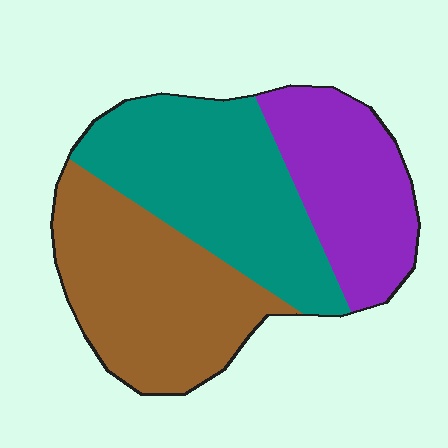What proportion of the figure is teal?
Teal covers around 35% of the figure.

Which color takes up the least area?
Purple, at roughly 25%.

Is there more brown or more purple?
Brown.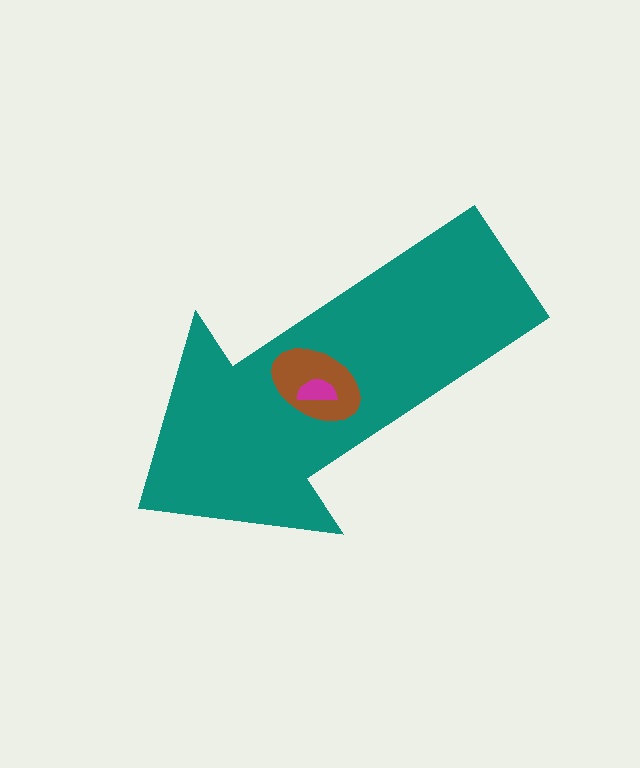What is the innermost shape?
The magenta semicircle.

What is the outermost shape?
The teal arrow.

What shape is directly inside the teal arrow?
The brown ellipse.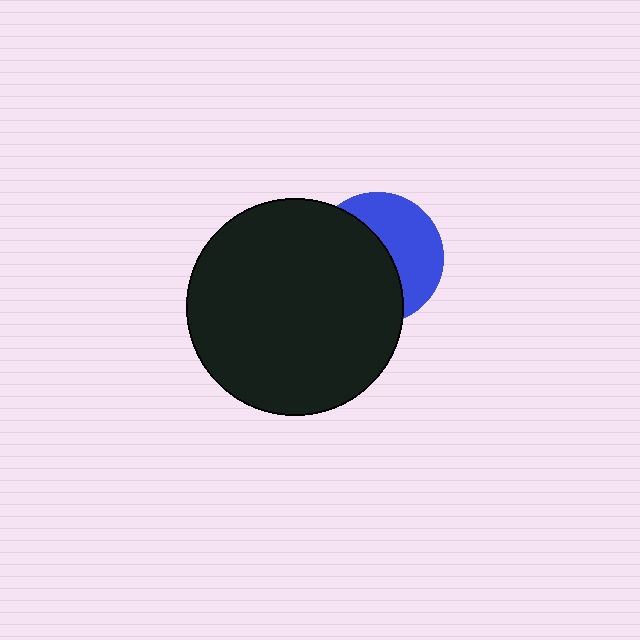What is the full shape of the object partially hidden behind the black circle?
The partially hidden object is a blue circle.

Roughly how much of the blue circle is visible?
A small part of it is visible (roughly 44%).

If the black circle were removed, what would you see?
You would see the complete blue circle.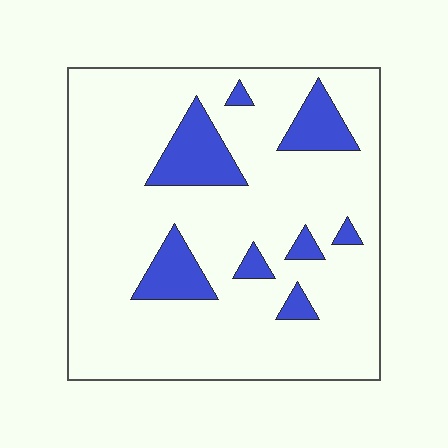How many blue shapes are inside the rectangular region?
8.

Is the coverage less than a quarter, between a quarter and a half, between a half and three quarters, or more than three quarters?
Less than a quarter.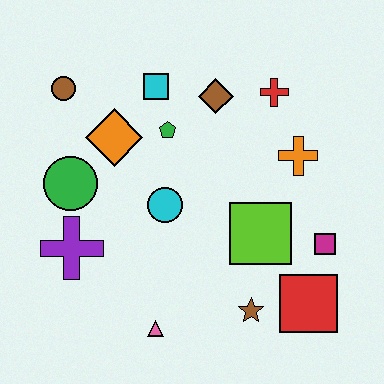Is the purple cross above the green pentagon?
No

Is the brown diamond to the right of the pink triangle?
Yes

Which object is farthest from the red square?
The brown circle is farthest from the red square.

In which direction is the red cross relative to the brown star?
The red cross is above the brown star.